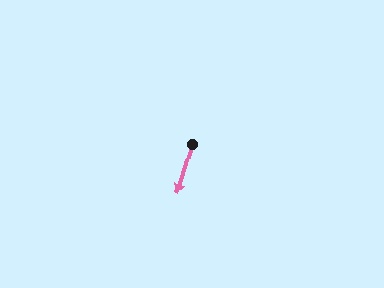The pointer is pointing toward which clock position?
Roughly 7 o'clock.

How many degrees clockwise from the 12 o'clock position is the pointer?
Approximately 196 degrees.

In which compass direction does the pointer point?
South.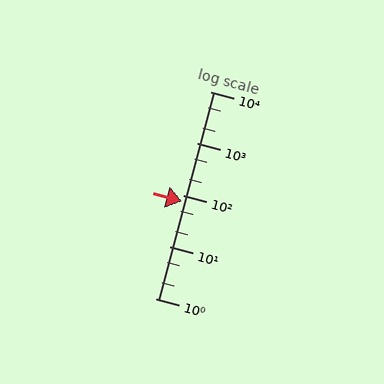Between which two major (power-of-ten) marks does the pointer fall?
The pointer is between 10 and 100.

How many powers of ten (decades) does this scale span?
The scale spans 4 decades, from 1 to 10000.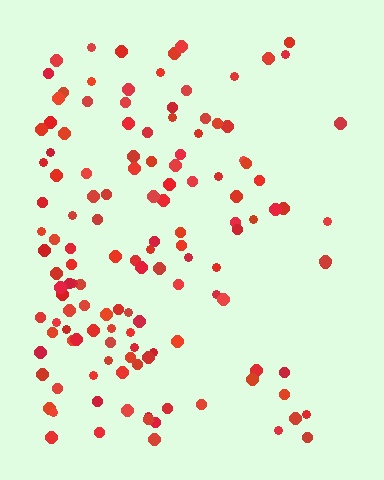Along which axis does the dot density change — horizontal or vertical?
Horizontal.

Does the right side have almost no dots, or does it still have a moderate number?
Still a moderate number, just noticeably fewer than the left.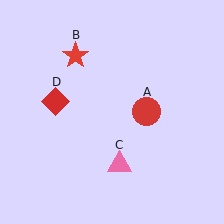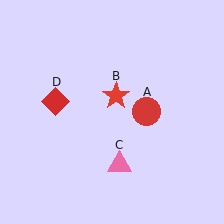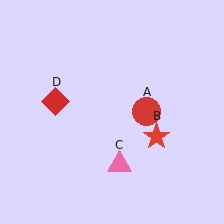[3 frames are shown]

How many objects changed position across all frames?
1 object changed position: red star (object B).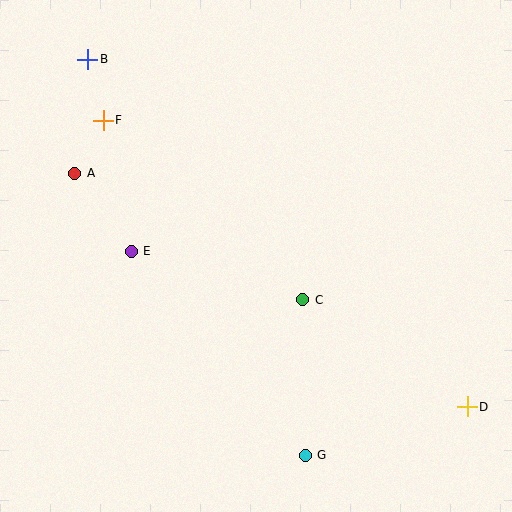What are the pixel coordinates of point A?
Point A is at (75, 173).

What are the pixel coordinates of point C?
Point C is at (303, 300).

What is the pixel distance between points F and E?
The distance between F and E is 134 pixels.